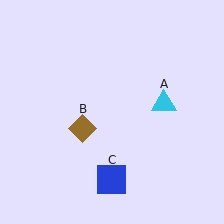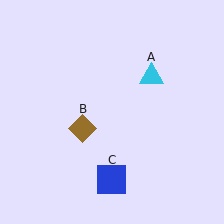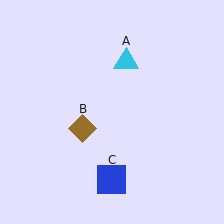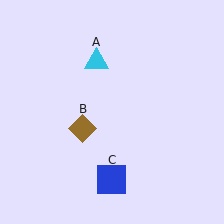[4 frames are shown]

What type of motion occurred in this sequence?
The cyan triangle (object A) rotated counterclockwise around the center of the scene.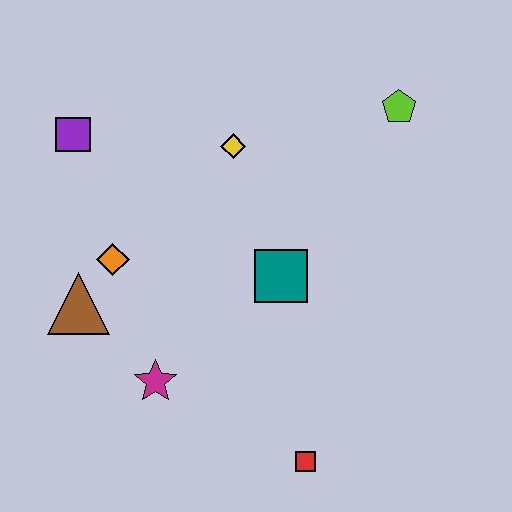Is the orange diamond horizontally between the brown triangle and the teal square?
Yes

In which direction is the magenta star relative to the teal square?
The magenta star is to the left of the teal square.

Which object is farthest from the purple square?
The red square is farthest from the purple square.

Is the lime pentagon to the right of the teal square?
Yes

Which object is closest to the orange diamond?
The brown triangle is closest to the orange diamond.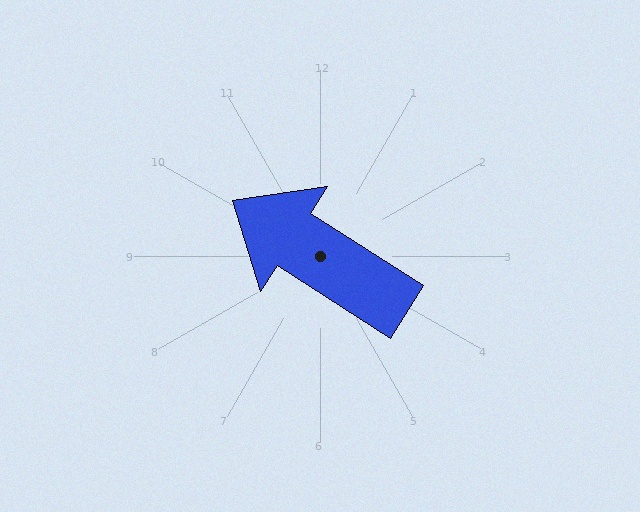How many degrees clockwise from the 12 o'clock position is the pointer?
Approximately 303 degrees.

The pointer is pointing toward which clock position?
Roughly 10 o'clock.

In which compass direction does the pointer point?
Northwest.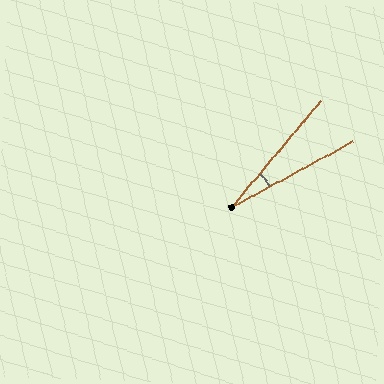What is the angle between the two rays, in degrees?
Approximately 21 degrees.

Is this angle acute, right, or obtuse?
It is acute.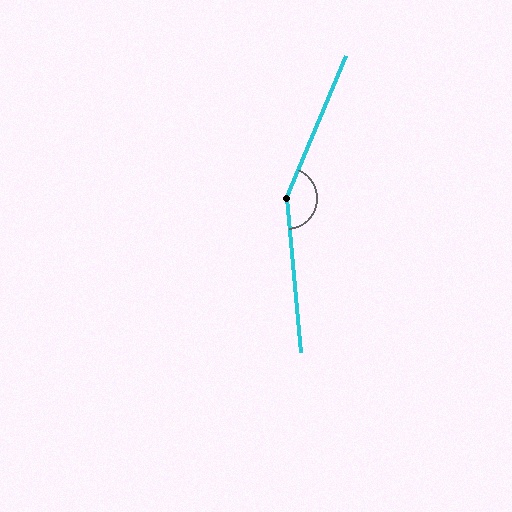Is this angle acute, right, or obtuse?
It is obtuse.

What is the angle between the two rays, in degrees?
Approximately 152 degrees.